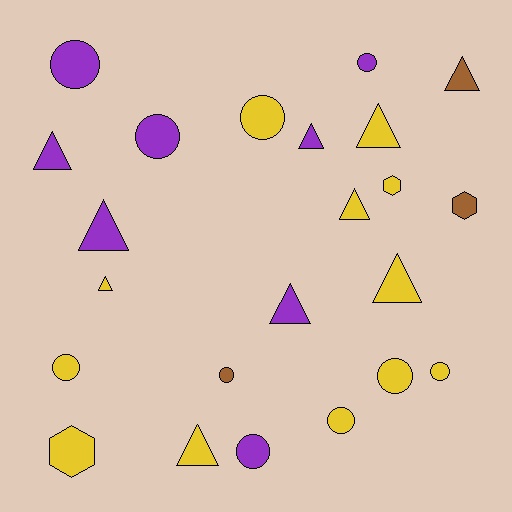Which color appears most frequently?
Yellow, with 12 objects.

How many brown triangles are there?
There is 1 brown triangle.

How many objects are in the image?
There are 23 objects.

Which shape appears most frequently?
Circle, with 10 objects.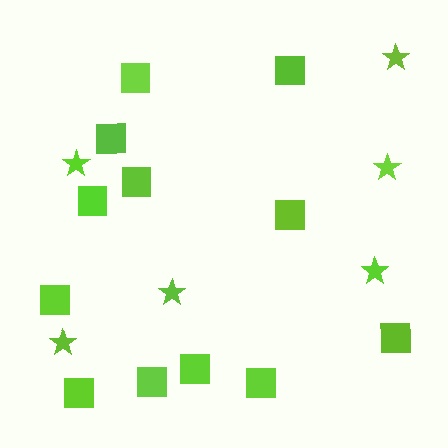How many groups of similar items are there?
There are 2 groups: one group of squares (12) and one group of stars (6).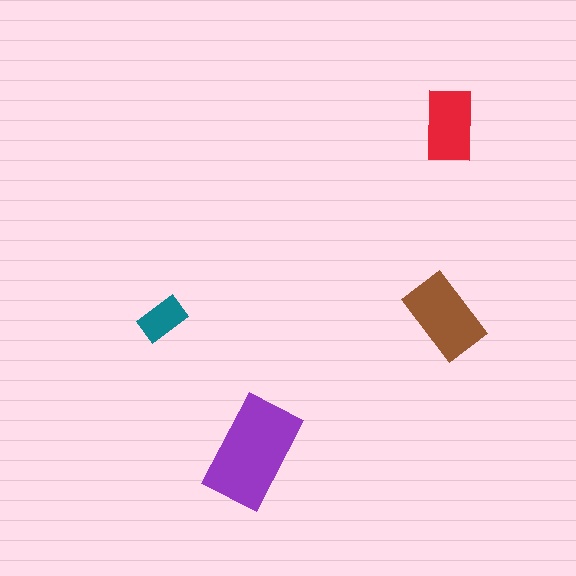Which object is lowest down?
The purple rectangle is bottommost.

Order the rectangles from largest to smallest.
the purple one, the brown one, the red one, the teal one.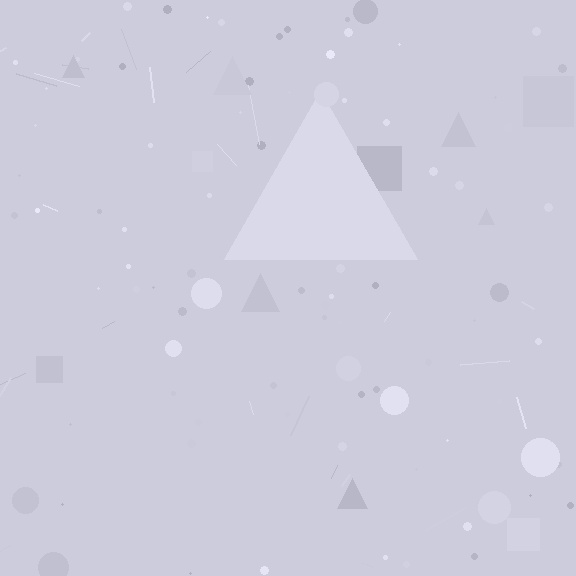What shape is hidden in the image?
A triangle is hidden in the image.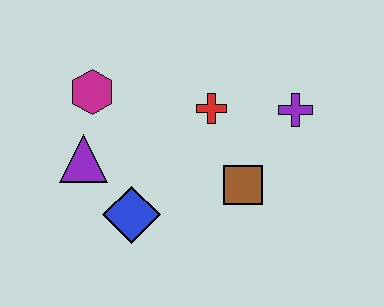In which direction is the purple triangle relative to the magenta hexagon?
The purple triangle is below the magenta hexagon.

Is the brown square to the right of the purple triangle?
Yes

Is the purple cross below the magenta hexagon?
Yes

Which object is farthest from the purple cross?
The purple triangle is farthest from the purple cross.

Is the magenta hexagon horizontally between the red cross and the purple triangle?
Yes